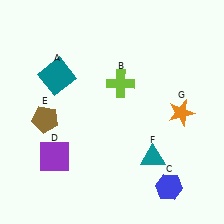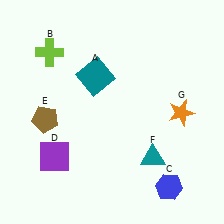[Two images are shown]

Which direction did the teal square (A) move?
The teal square (A) moved right.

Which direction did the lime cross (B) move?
The lime cross (B) moved left.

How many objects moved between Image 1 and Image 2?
2 objects moved between the two images.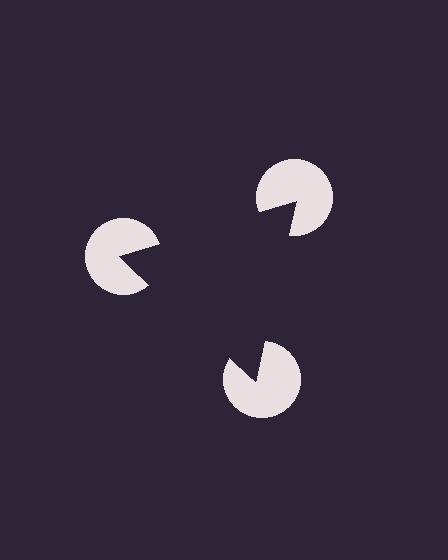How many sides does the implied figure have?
3 sides.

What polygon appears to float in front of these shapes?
An illusory triangle — its edges are inferred from the aligned wedge cuts in the pac-man discs, not physically drawn.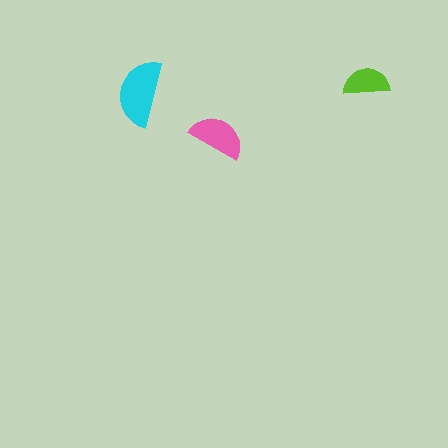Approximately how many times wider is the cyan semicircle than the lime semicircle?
About 1.5 times wider.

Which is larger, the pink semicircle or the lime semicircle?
The pink one.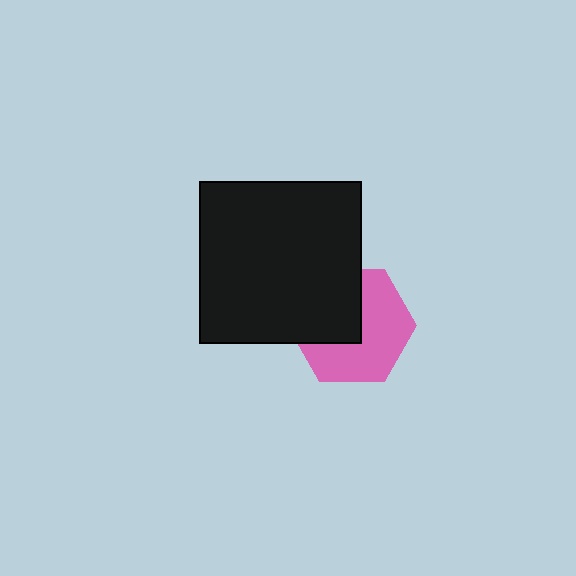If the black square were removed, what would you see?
You would see the complete pink hexagon.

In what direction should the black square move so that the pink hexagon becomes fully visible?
The black square should move toward the upper-left. That is the shortest direction to clear the overlap and leave the pink hexagon fully visible.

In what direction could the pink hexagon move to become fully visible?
The pink hexagon could move toward the lower-right. That would shift it out from behind the black square entirely.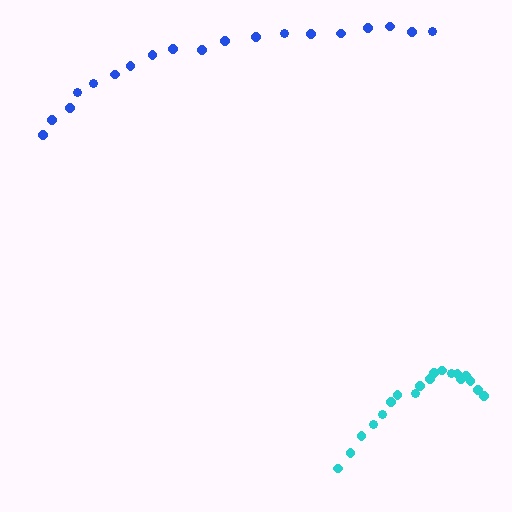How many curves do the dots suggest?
There are 2 distinct paths.